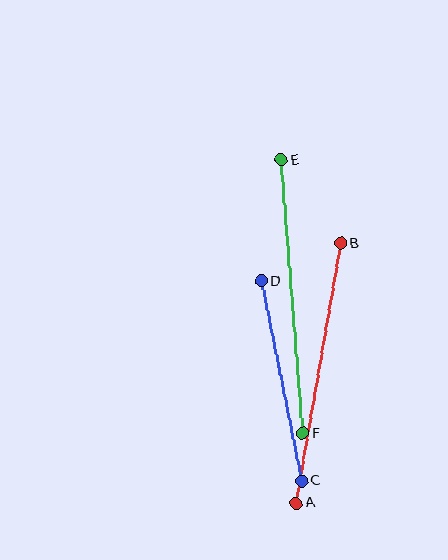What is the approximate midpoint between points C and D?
The midpoint is at approximately (281, 381) pixels.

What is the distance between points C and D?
The distance is approximately 204 pixels.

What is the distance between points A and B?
The distance is approximately 264 pixels.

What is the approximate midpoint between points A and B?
The midpoint is at approximately (318, 373) pixels.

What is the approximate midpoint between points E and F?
The midpoint is at approximately (292, 297) pixels.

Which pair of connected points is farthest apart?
Points E and F are farthest apart.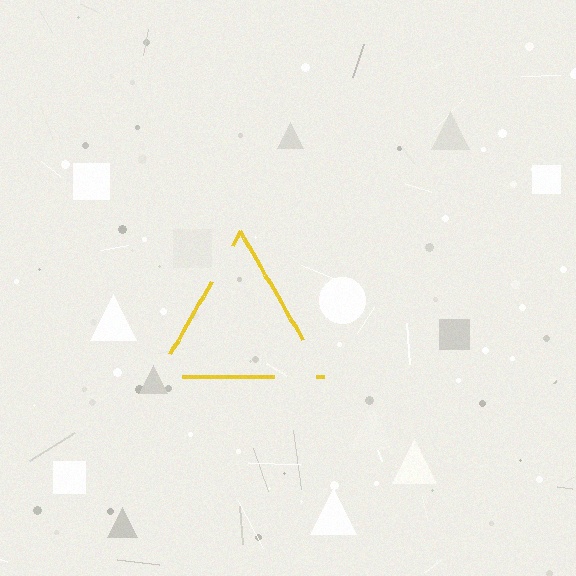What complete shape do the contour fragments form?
The contour fragments form a triangle.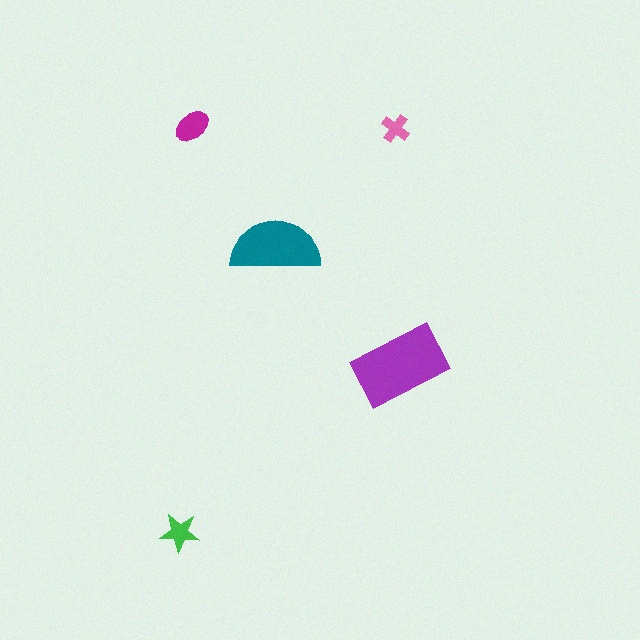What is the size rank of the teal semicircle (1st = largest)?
2nd.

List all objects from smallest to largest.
The pink cross, the green star, the magenta ellipse, the teal semicircle, the purple rectangle.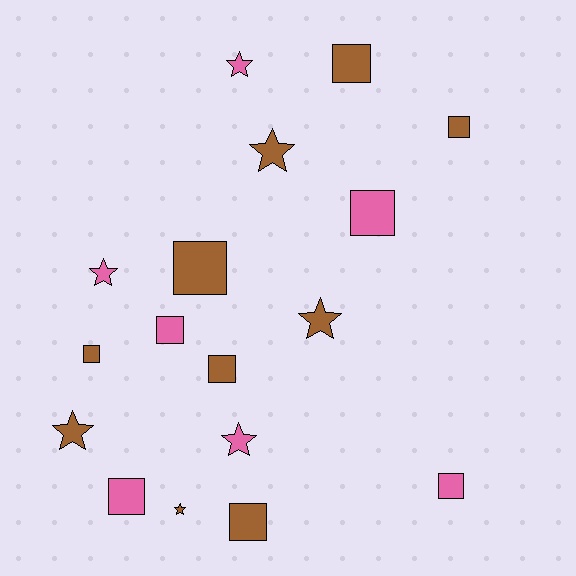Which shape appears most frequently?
Square, with 10 objects.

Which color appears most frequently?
Brown, with 10 objects.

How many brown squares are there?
There are 6 brown squares.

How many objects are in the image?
There are 17 objects.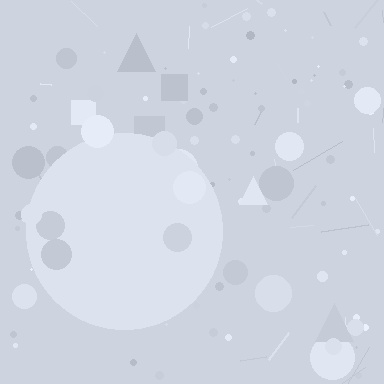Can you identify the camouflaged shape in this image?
The camouflaged shape is a circle.